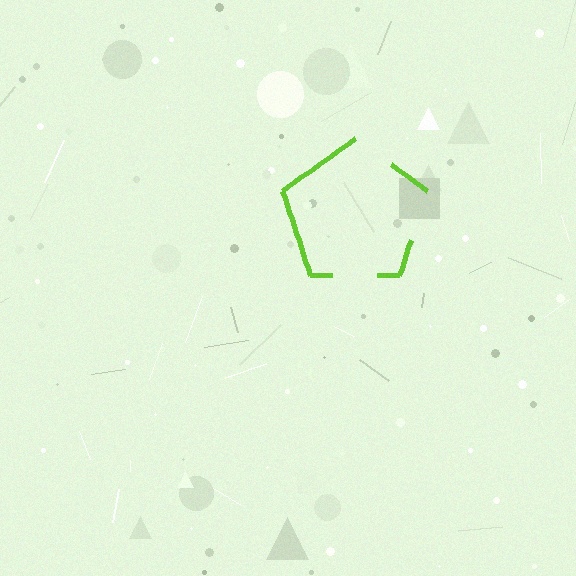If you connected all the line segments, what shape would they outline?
They would outline a pentagon.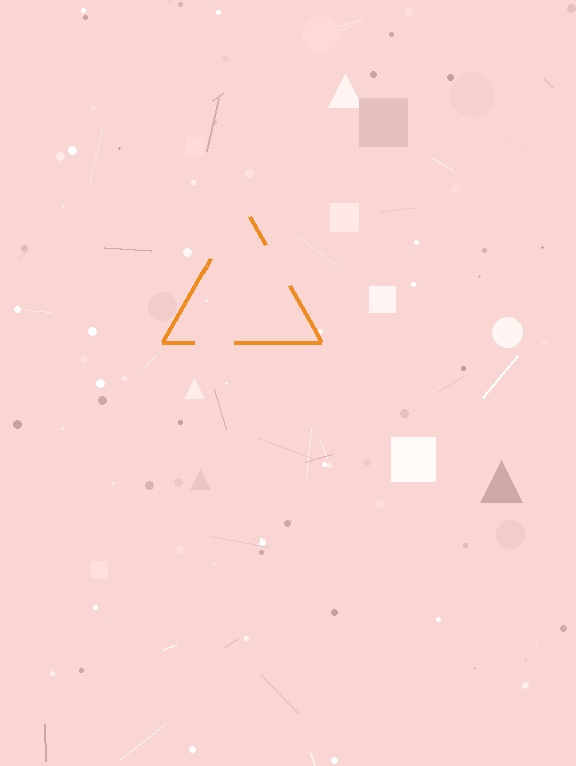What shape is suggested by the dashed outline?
The dashed outline suggests a triangle.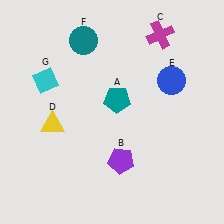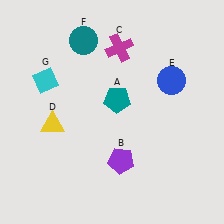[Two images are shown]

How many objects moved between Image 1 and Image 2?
1 object moved between the two images.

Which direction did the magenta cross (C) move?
The magenta cross (C) moved left.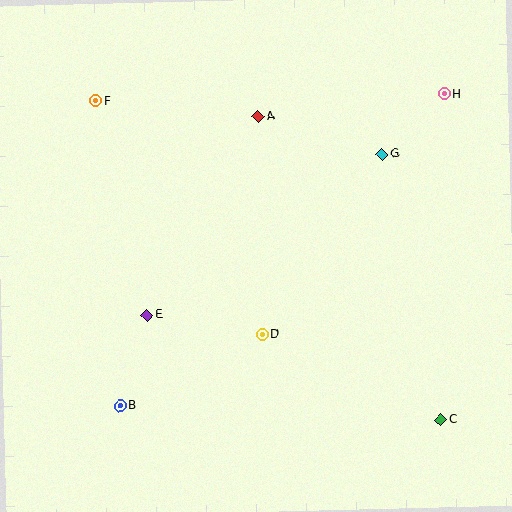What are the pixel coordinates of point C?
Point C is at (441, 419).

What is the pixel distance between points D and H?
The distance between D and H is 301 pixels.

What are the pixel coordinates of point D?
Point D is at (262, 334).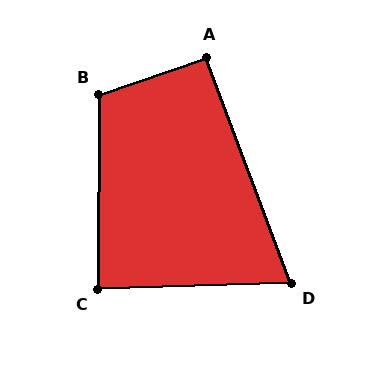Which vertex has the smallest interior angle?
D, at approximately 71 degrees.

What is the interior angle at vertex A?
Approximately 92 degrees (approximately right).